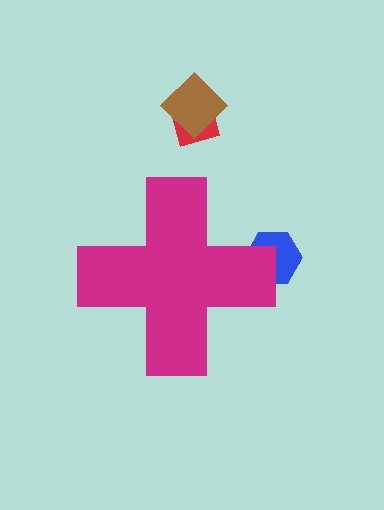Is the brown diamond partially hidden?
No, the brown diamond is fully visible.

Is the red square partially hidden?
No, the red square is fully visible.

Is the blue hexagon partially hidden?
Yes, the blue hexagon is partially hidden behind the magenta cross.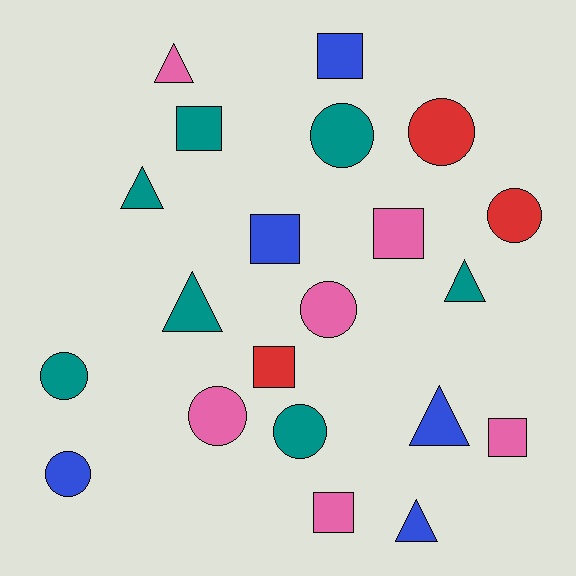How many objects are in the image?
There are 21 objects.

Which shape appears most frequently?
Circle, with 8 objects.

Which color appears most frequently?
Teal, with 7 objects.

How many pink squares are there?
There are 3 pink squares.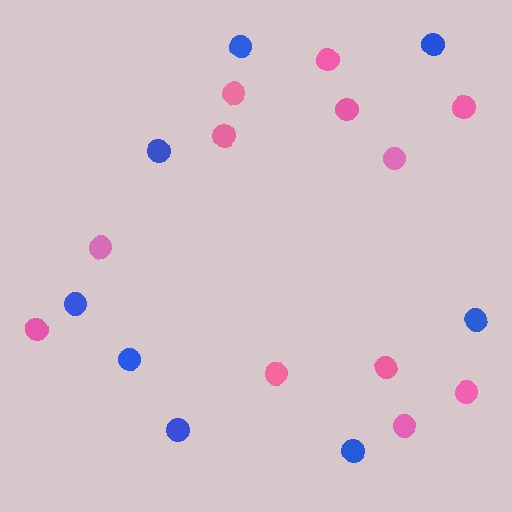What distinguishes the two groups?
There are 2 groups: one group of blue circles (8) and one group of pink circles (12).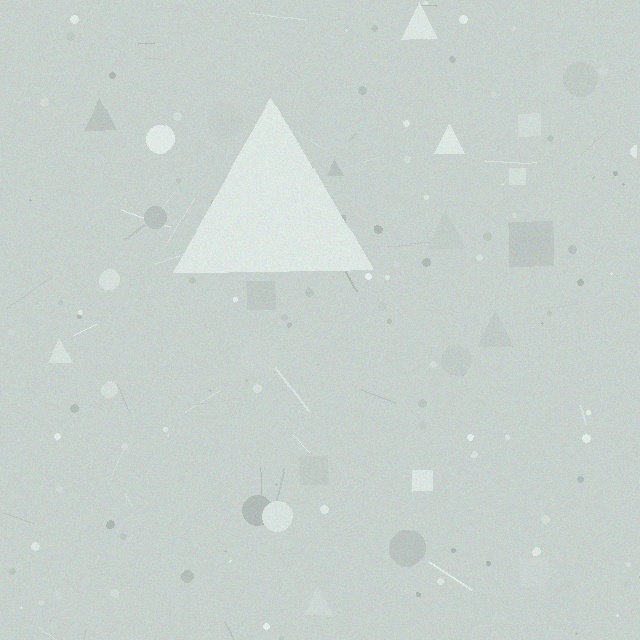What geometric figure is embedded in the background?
A triangle is embedded in the background.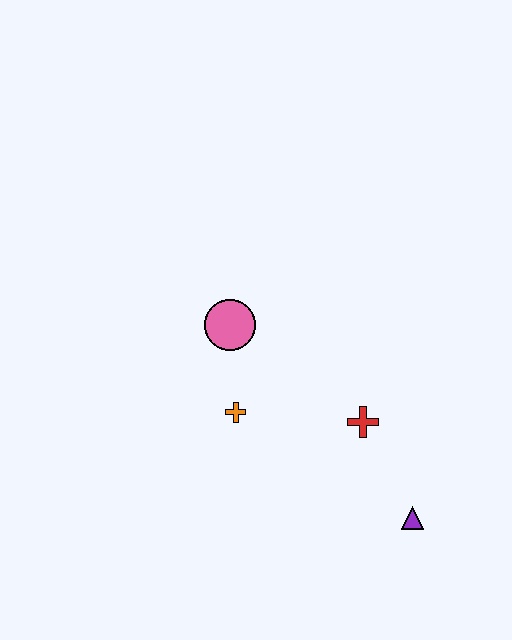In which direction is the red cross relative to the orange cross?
The red cross is to the right of the orange cross.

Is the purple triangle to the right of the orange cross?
Yes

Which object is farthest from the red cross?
The pink circle is farthest from the red cross.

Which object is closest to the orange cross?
The pink circle is closest to the orange cross.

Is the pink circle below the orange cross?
No